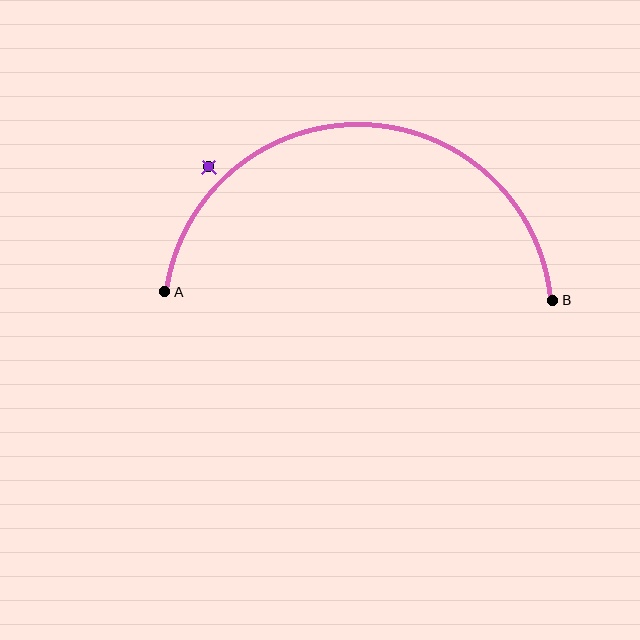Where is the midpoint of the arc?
The arc midpoint is the point on the curve farthest from the straight line joining A and B. It sits above that line.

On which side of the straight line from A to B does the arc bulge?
The arc bulges above the straight line connecting A and B.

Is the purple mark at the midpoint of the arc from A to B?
No — the purple mark does not lie on the arc at all. It sits slightly outside the curve.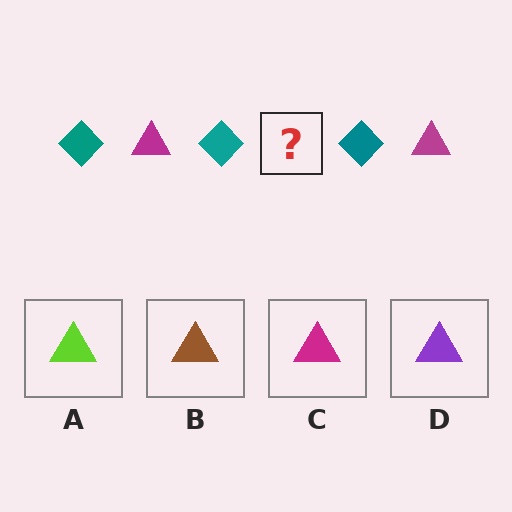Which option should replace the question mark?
Option C.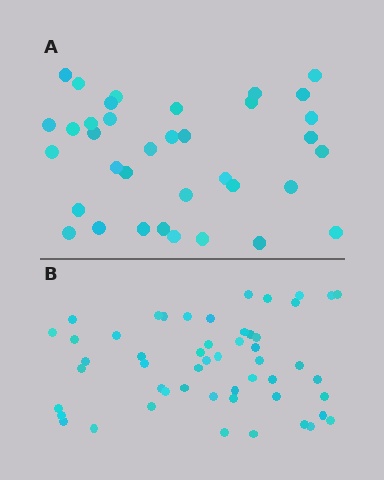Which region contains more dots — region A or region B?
Region B (the bottom region) has more dots.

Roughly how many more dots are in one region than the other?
Region B has approximately 15 more dots than region A.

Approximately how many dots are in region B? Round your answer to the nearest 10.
About 50 dots. (The exact count is 52, which rounds to 50.)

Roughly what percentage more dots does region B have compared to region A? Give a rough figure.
About 45% more.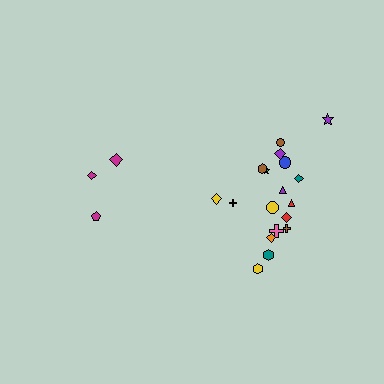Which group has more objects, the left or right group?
The right group.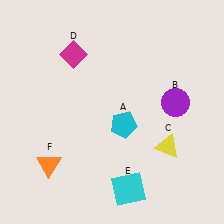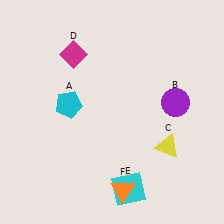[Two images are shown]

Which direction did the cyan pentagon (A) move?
The cyan pentagon (A) moved left.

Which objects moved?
The objects that moved are: the cyan pentagon (A), the orange triangle (F).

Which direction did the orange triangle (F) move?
The orange triangle (F) moved right.